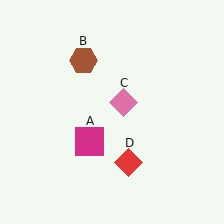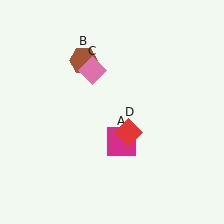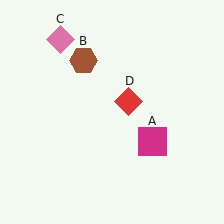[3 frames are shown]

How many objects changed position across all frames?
3 objects changed position: magenta square (object A), pink diamond (object C), red diamond (object D).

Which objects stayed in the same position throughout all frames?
Brown hexagon (object B) remained stationary.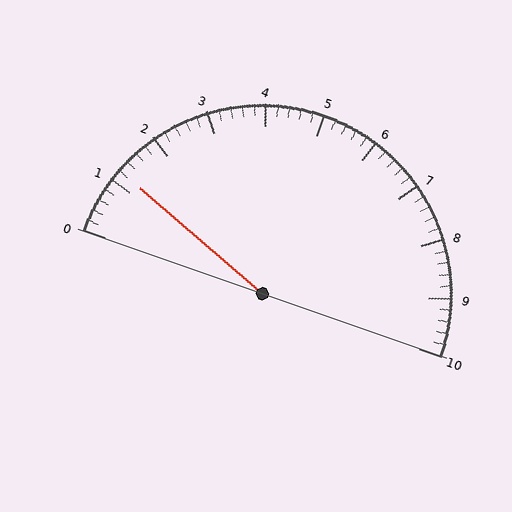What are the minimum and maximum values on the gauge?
The gauge ranges from 0 to 10.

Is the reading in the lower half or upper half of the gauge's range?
The reading is in the lower half of the range (0 to 10).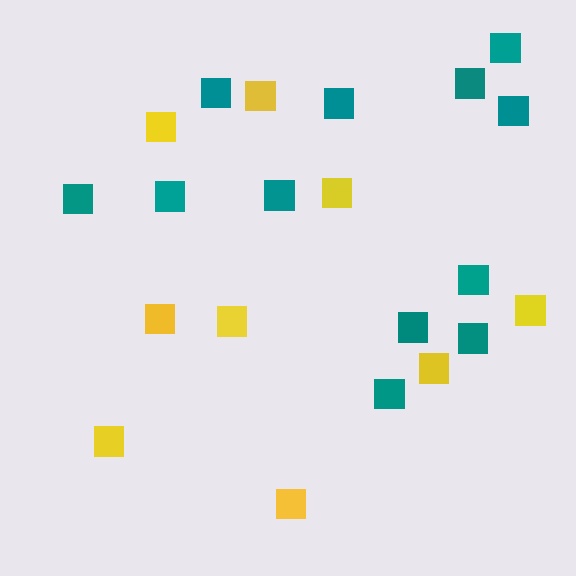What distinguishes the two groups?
There are 2 groups: one group of yellow squares (9) and one group of teal squares (12).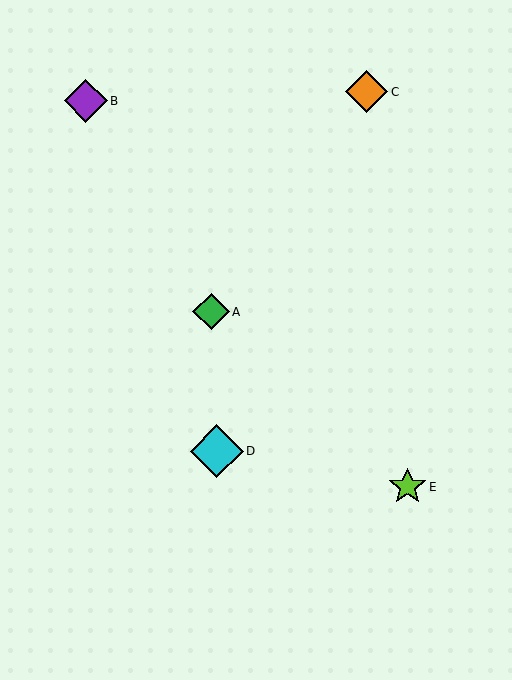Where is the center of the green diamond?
The center of the green diamond is at (211, 312).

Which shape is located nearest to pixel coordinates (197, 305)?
The green diamond (labeled A) at (211, 312) is nearest to that location.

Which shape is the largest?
The cyan diamond (labeled D) is the largest.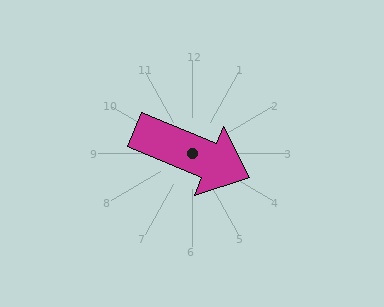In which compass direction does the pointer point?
Southeast.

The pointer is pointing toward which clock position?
Roughly 4 o'clock.